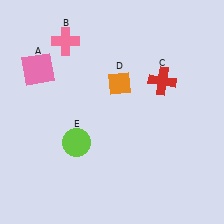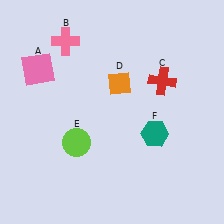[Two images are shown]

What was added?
A teal hexagon (F) was added in Image 2.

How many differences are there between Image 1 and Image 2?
There is 1 difference between the two images.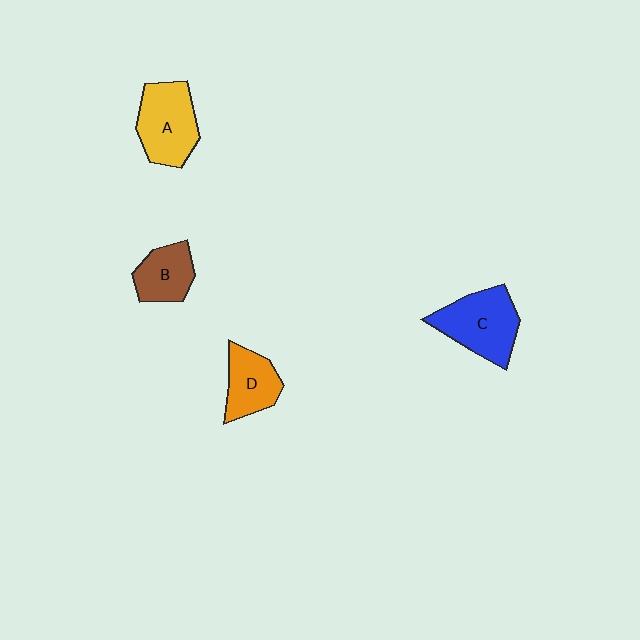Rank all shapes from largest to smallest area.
From largest to smallest: C (blue), A (yellow), D (orange), B (brown).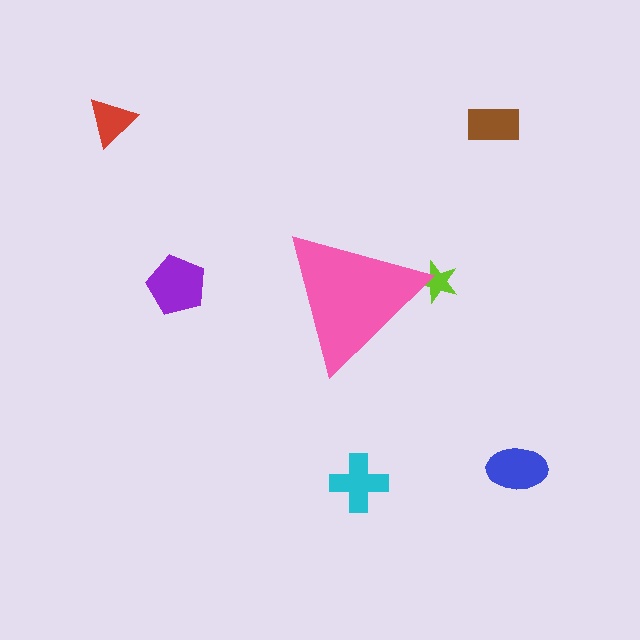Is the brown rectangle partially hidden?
No, the brown rectangle is fully visible.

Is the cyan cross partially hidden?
No, the cyan cross is fully visible.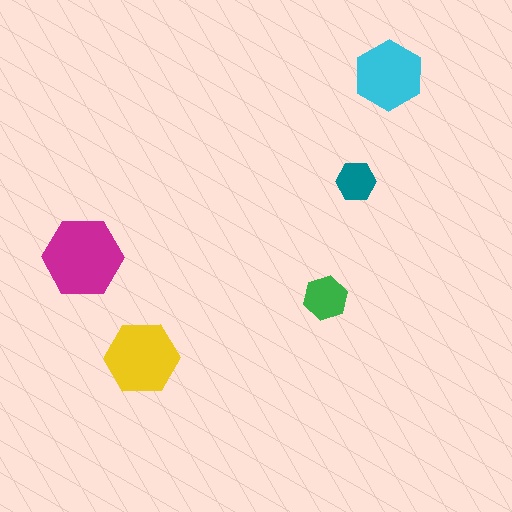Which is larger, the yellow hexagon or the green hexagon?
The yellow one.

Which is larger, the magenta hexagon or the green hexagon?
The magenta one.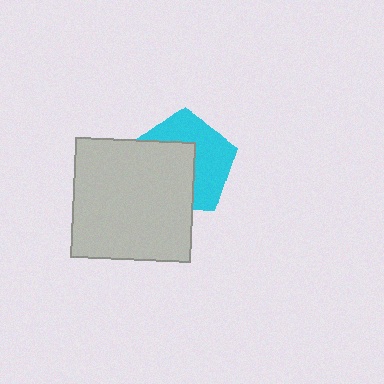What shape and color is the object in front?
The object in front is a light gray square.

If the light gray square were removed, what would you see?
You would see the complete cyan pentagon.